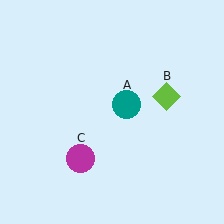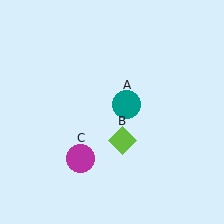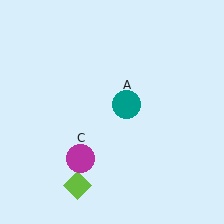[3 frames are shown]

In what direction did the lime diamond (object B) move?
The lime diamond (object B) moved down and to the left.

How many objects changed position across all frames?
1 object changed position: lime diamond (object B).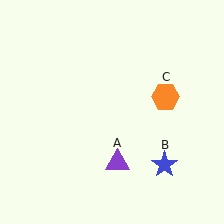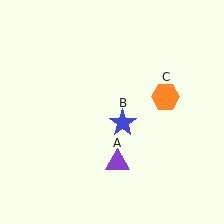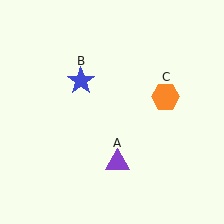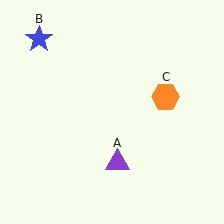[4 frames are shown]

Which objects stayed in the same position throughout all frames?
Purple triangle (object A) and orange hexagon (object C) remained stationary.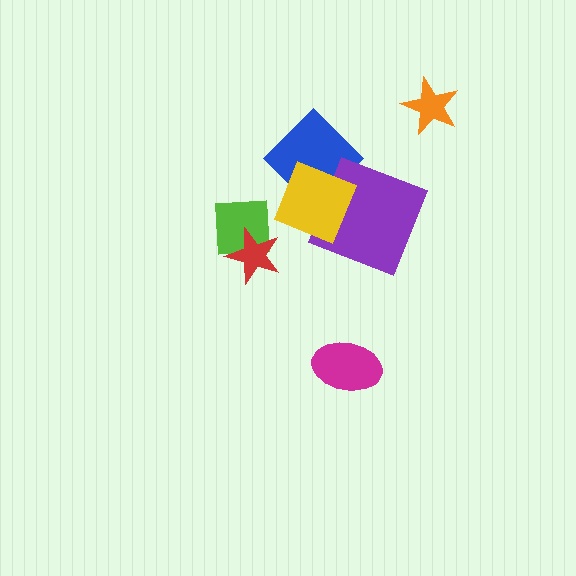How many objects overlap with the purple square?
2 objects overlap with the purple square.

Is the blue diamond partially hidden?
Yes, it is partially covered by another shape.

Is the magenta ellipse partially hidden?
No, no other shape covers it.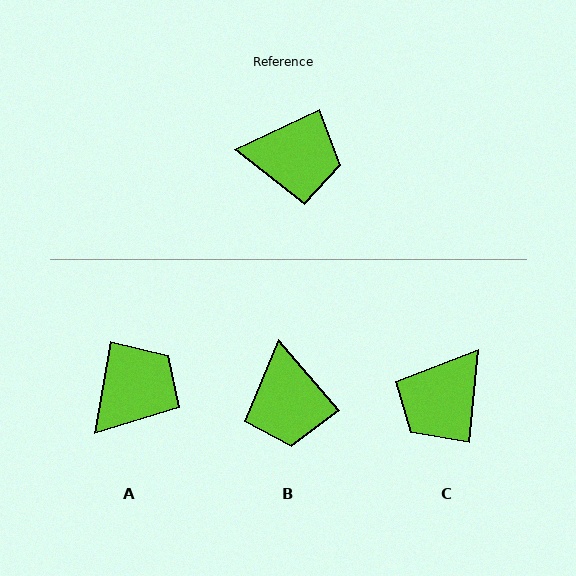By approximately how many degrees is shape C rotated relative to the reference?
Approximately 120 degrees clockwise.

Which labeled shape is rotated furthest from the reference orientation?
C, about 120 degrees away.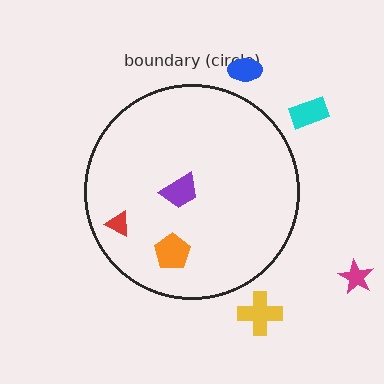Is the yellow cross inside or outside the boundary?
Outside.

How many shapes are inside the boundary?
3 inside, 4 outside.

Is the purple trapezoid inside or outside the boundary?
Inside.